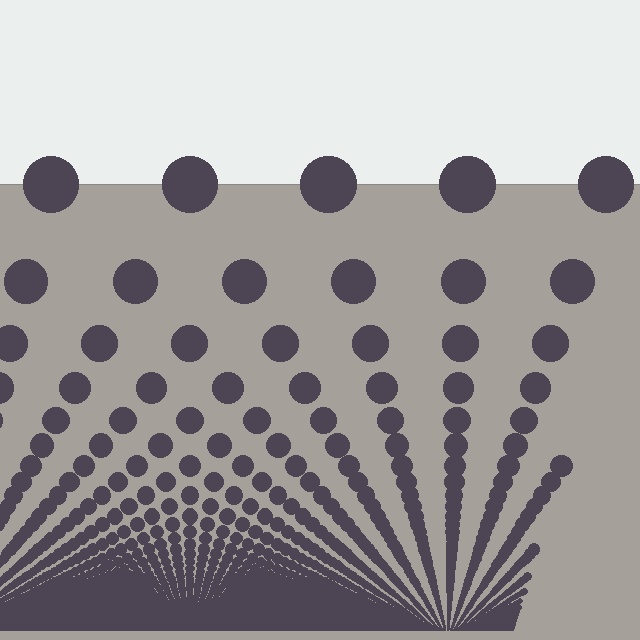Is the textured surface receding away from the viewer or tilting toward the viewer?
The surface appears to tilt toward the viewer. Texture elements get larger and sparser toward the top.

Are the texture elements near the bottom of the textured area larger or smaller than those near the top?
Smaller. The gradient is inverted — elements near the bottom are smaller and denser.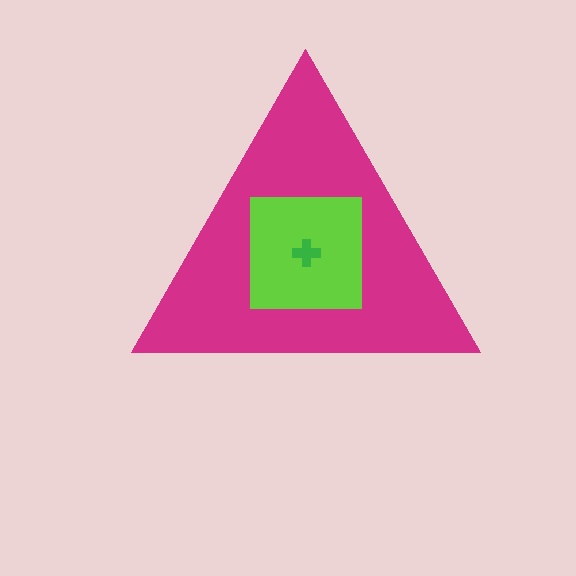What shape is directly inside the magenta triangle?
The lime square.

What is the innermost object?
The green cross.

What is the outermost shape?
The magenta triangle.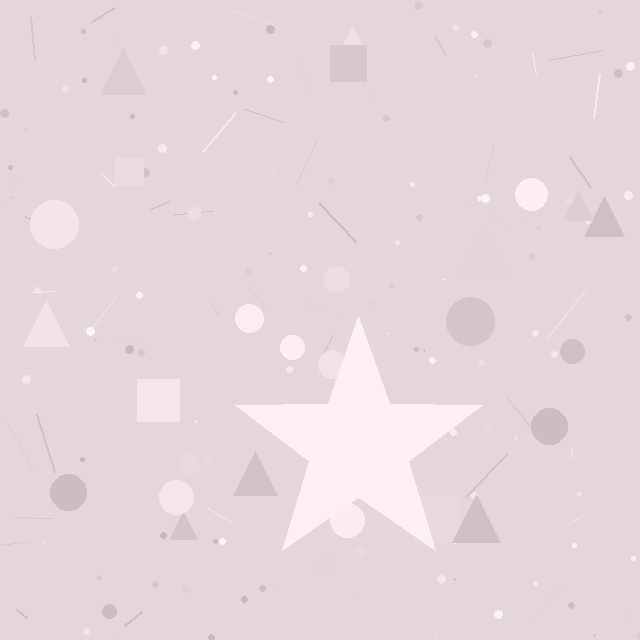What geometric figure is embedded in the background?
A star is embedded in the background.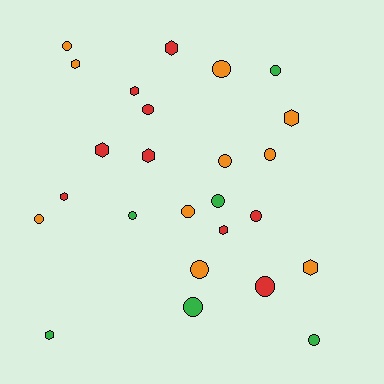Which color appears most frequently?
Orange, with 10 objects.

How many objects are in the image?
There are 25 objects.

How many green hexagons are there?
There is 1 green hexagon.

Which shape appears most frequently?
Circle, with 15 objects.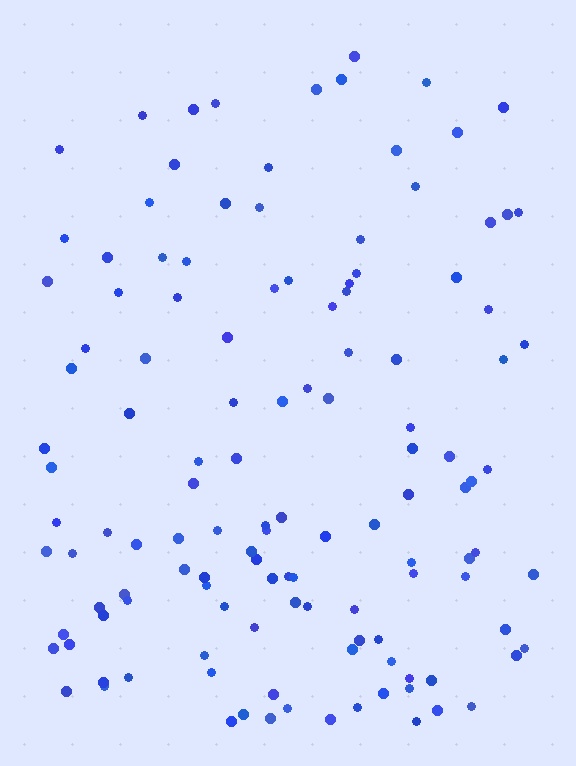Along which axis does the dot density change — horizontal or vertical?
Vertical.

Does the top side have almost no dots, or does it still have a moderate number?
Still a moderate number, just noticeably fewer than the bottom.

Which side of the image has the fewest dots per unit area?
The top.